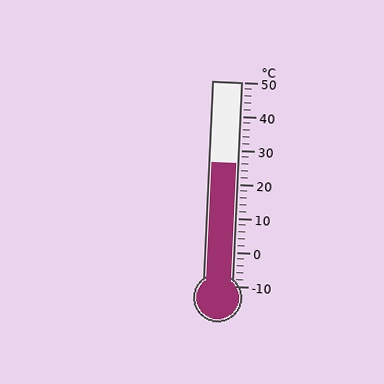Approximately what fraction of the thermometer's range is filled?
The thermometer is filled to approximately 60% of its range.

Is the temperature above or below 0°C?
The temperature is above 0°C.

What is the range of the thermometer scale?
The thermometer scale ranges from -10°C to 50°C.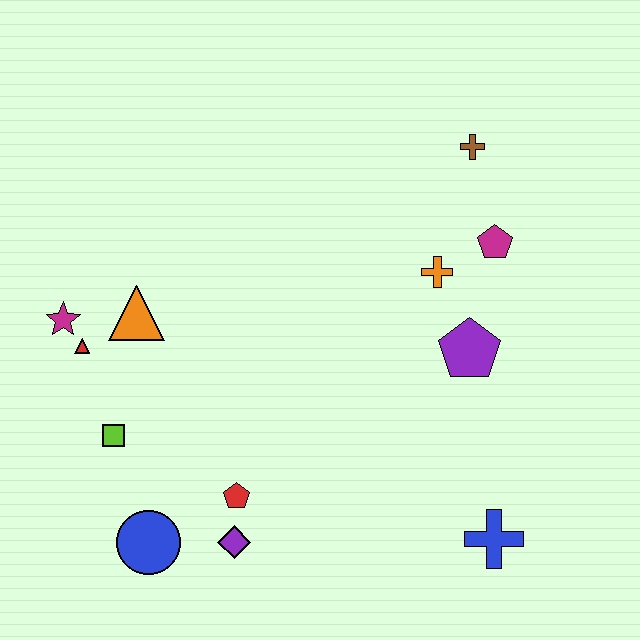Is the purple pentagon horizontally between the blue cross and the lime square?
Yes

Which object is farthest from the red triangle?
The blue cross is farthest from the red triangle.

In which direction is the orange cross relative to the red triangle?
The orange cross is to the right of the red triangle.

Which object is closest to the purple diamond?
The red pentagon is closest to the purple diamond.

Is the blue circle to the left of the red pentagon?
Yes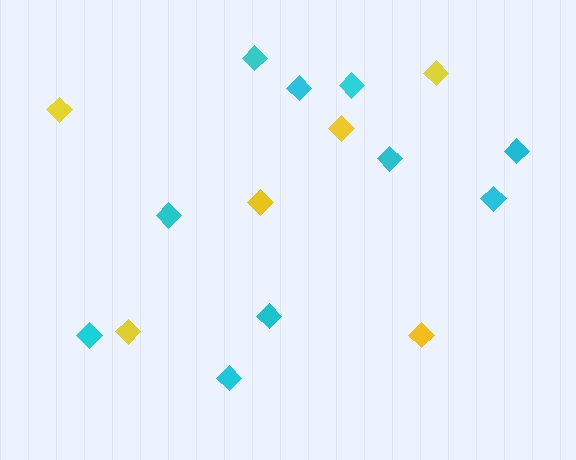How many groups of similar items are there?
There are 2 groups: one group of yellow diamonds (6) and one group of cyan diamonds (10).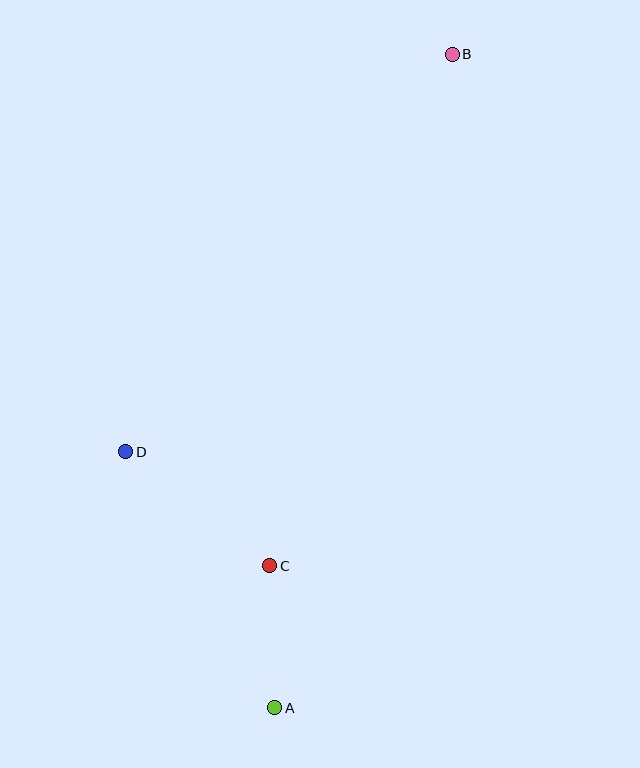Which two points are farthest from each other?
Points A and B are farthest from each other.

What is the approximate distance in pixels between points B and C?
The distance between B and C is approximately 543 pixels.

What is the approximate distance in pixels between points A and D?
The distance between A and D is approximately 296 pixels.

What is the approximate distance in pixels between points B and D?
The distance between B and D is approximately 514 pixels.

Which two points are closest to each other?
Points A and C are closest to each other.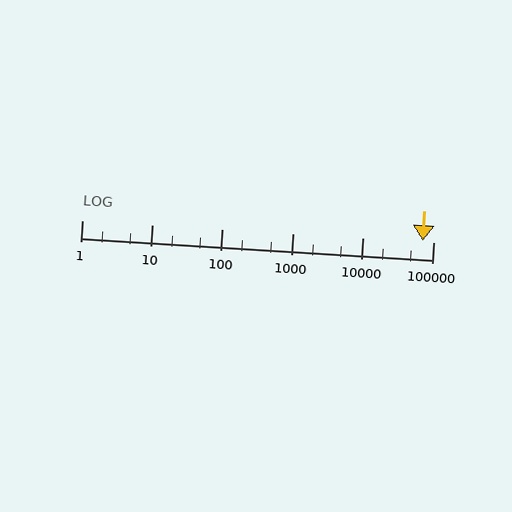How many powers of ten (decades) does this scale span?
The scale spans 5 decades, from 1 to 100000.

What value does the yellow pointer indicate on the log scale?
The pointer indicates approximately 70000.